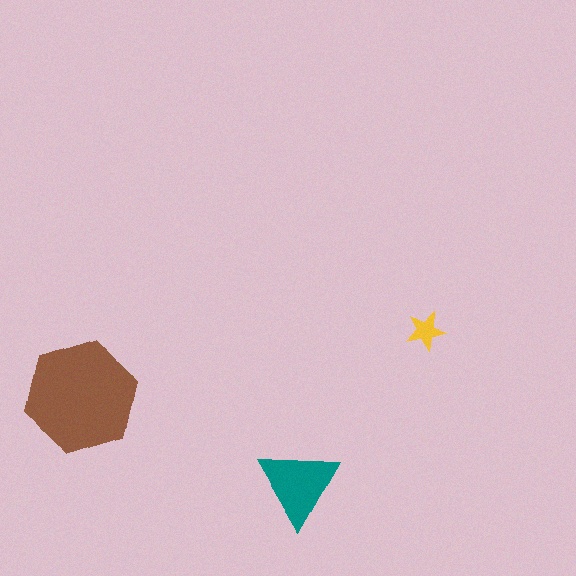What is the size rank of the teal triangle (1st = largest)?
2nd.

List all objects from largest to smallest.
The brown hexagon, the teal triangle, the yellow star.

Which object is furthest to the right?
The yellow star is rightmost.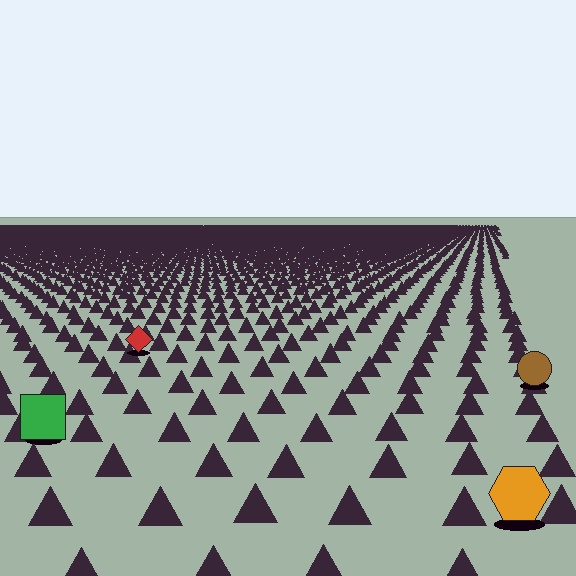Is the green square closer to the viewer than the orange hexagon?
No. The orange hexagon is closer — you can tell from the texture gradient: the ground texture is coarser near it.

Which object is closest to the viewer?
The orange hexagon is closest. The texture marks near it are larger and more spread out.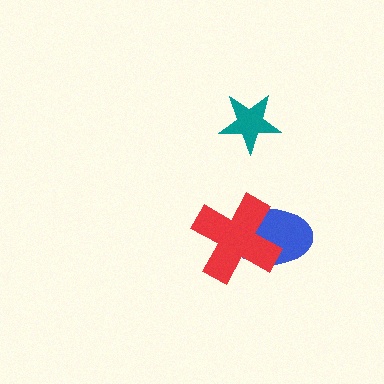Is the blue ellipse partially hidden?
Yes, it is partially covered by another shape.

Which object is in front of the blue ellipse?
The red cross is in front of the blue ellipse.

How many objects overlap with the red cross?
1 object overlaps with the red cross.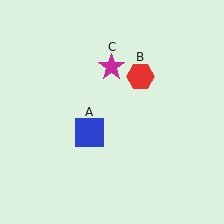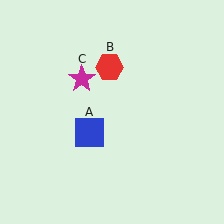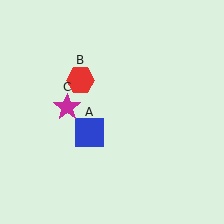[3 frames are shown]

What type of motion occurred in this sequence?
The red hexagon (object B), magenta star (object C) rotated counterclockwise around the center of the scene.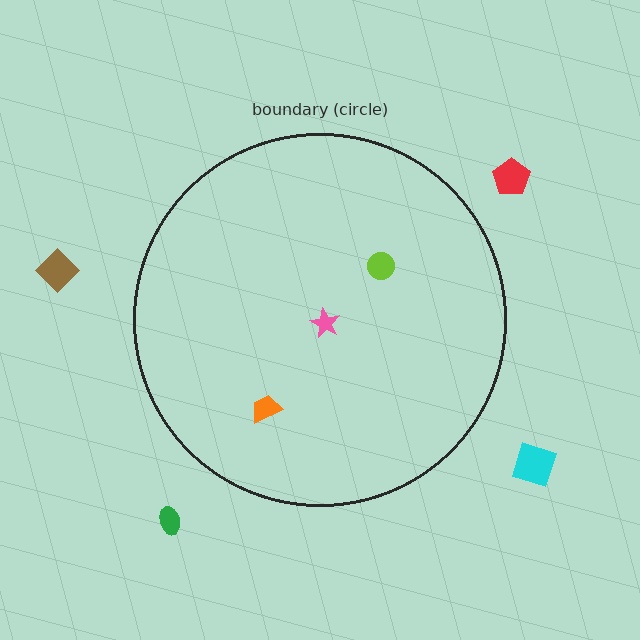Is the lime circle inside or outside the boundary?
Inside.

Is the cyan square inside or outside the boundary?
Outside.